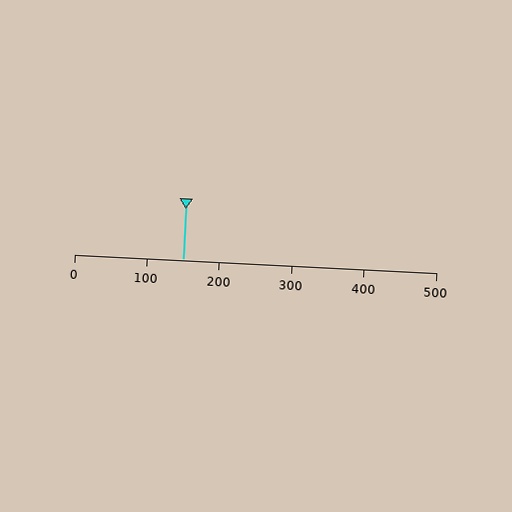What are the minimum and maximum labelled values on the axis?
The axis runs from 0 to 500.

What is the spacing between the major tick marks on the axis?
The major ticks are spaced 100 apart.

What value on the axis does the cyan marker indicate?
The marker indicates approximately 150.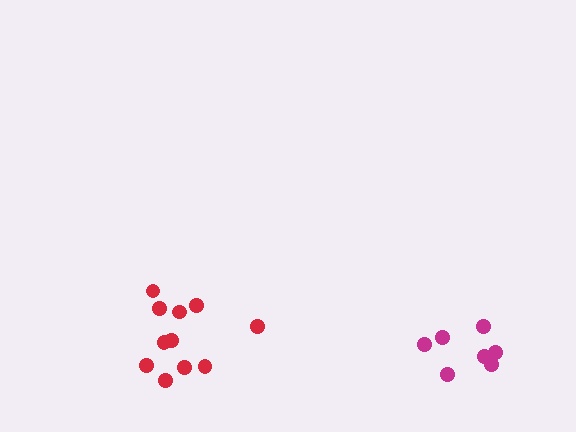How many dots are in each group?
Group 1: 11 dots, Group 2: 7 dots (18 total).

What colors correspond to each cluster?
The clusters are colored: red, magenta.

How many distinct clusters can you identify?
There are 2 distinct clusters.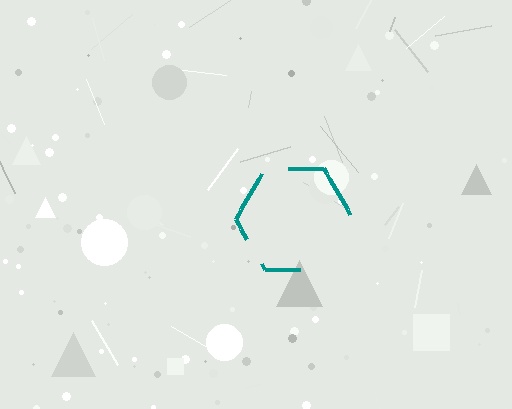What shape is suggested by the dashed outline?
The dashed outline suggests a hexagon.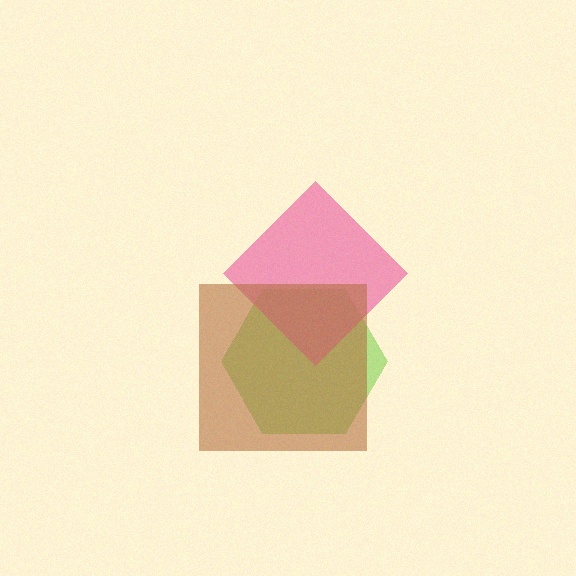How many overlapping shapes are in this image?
There are 3 overlapping shapes in the image.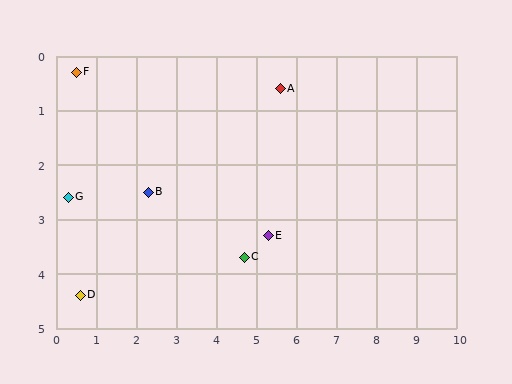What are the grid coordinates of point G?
Point G is at approximately (0.3, 2.6).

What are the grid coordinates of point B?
Point B is at approximately (2.3, 2.5).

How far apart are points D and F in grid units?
Points D and F are about 4.1 grid units apart.